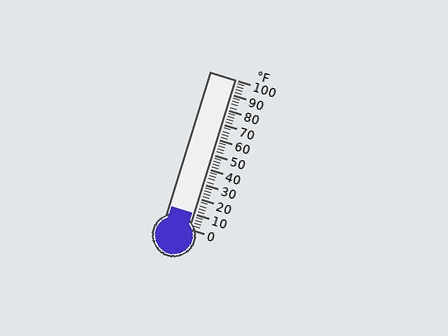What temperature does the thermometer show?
The thermometer shows approximately 10°F.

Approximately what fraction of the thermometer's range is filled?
The thermometer is filled to approximately 10% of its range.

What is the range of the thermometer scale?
The thermometer scale ranges from 0°F to 100°F.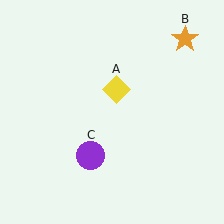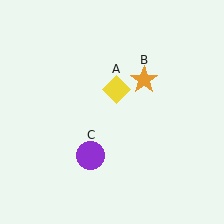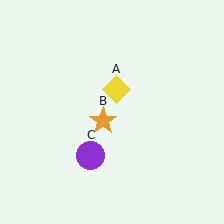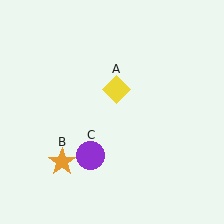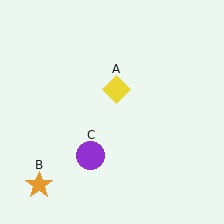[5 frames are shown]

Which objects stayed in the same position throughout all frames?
Yellow diamond (object A) and purple circle (object C) remained stationary.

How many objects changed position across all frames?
1 object changed position: orange star (object B).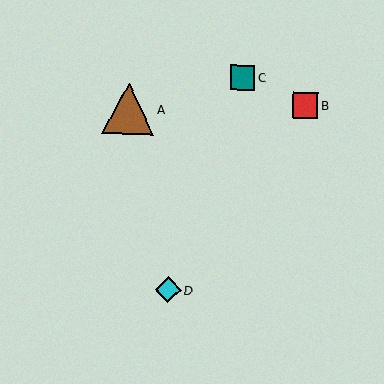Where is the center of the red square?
The center of the red square is at (305, 105).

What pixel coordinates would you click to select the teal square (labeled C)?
Click at (242, 77) to select the teal square C.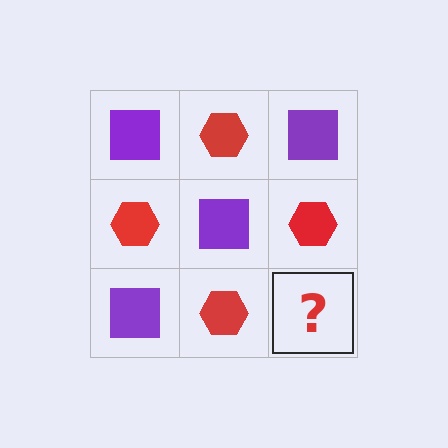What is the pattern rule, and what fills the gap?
The rule is that it alternates purple square and red hexagon in a checkerboard pattern. The gap should be filled with a purple square.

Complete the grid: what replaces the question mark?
The question mark should be replaced with a purple square.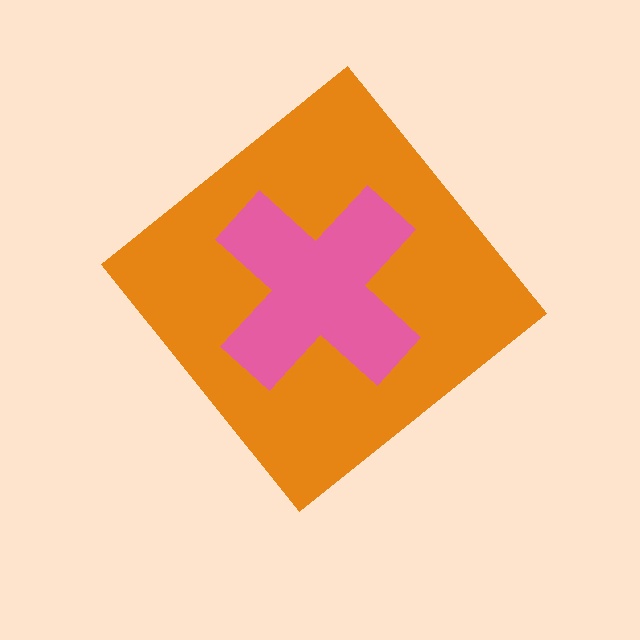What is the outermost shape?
The orange diamond.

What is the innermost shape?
The pink cross.